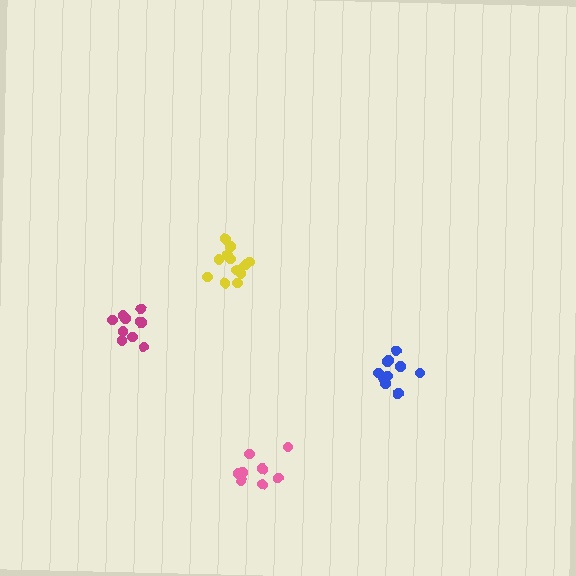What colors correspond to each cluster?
The clusters are colored: yellow, pink, blue, magenta.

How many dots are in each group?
Group 1: 13 dots, Group 2: 8 dots, Group 3: 11 dots, Group 4: 10 dots (42 total).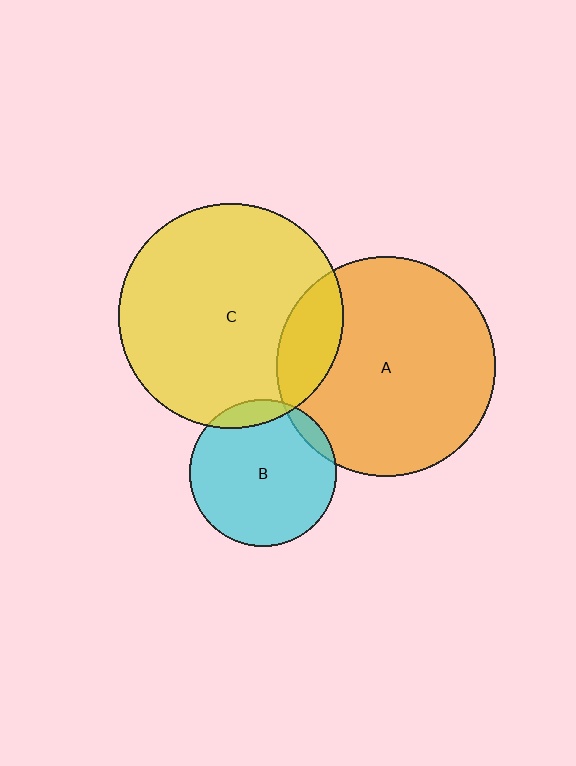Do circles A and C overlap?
Yes.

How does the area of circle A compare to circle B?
Approximately 2.2 times.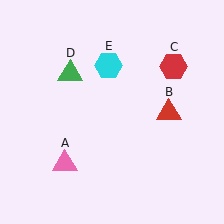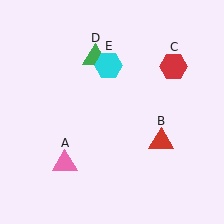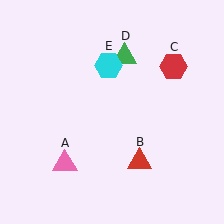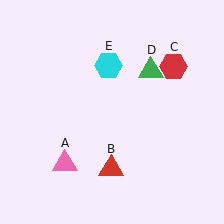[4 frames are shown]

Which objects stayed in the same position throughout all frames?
Pink triangle (object A) and red hexagon (object C) and cyan hexagon (object E) remained stationary.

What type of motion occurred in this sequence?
The red triangle (object B), green triangle (object D) rotated clockwise around the center of the scene.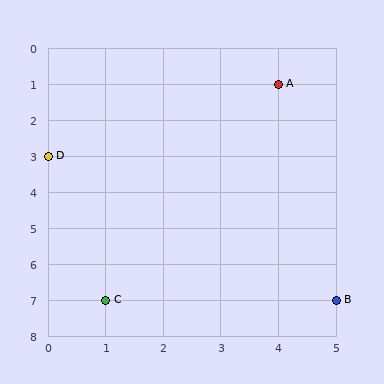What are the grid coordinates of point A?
Point A is at grid coordinates (4, 1).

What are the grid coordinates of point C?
Point C is at grid coordinates (1, 7).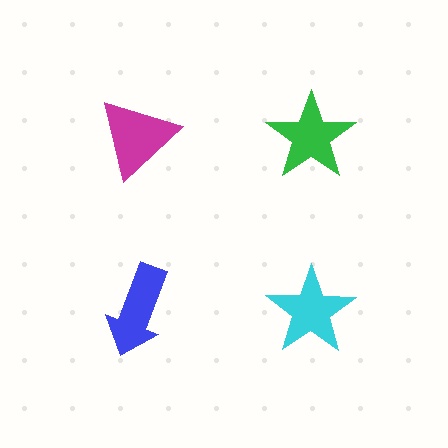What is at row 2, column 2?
A cyan star.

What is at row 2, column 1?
A blue arrow.